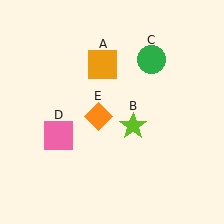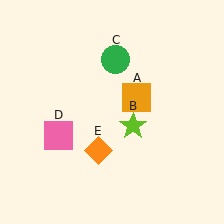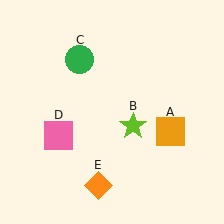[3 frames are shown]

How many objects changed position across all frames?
3 objects changed position: orange square (object A), green circle (object C), orange diamond (object E).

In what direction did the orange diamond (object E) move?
The orange diamond (object E) moved down.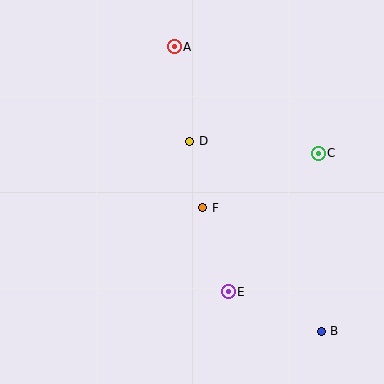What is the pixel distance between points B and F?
The distance between B and F is 172 pixels.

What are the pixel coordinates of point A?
Point A is at (174, 47).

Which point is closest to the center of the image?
Point F at (203, 208) is closest to the center.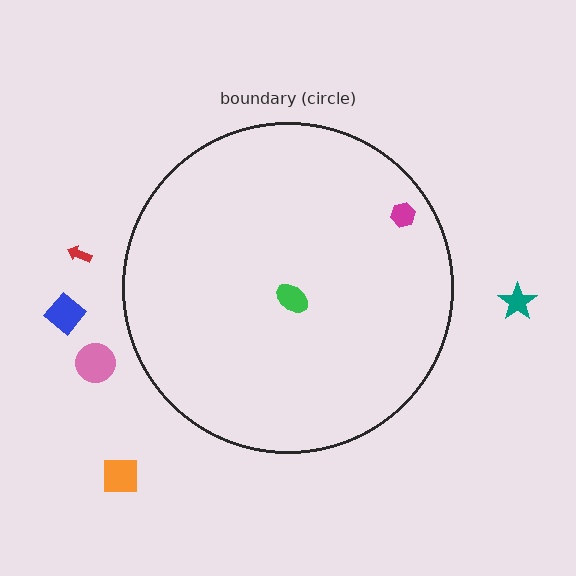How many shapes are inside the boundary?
2 inside, 5 outside.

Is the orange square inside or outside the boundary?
Outside.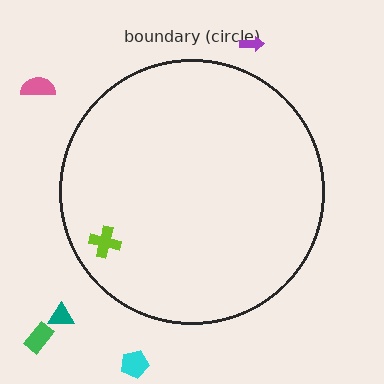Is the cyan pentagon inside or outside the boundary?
Outside.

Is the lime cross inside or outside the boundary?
Inside.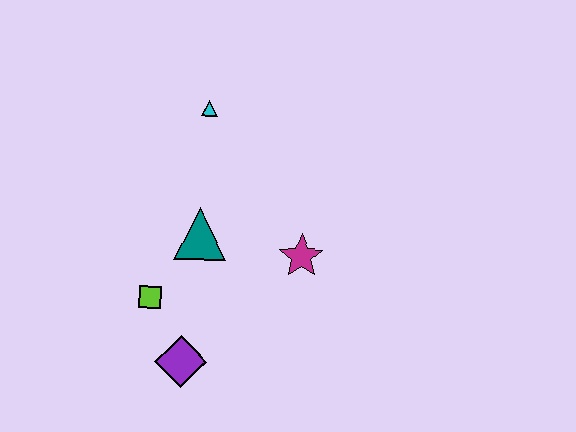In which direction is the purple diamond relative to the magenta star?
The purple diamond is to the left of the magenta star.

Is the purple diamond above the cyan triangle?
No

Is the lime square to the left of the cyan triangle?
Yes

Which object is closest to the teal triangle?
The lime square is closest to the teal triangle.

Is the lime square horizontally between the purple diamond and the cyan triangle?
No